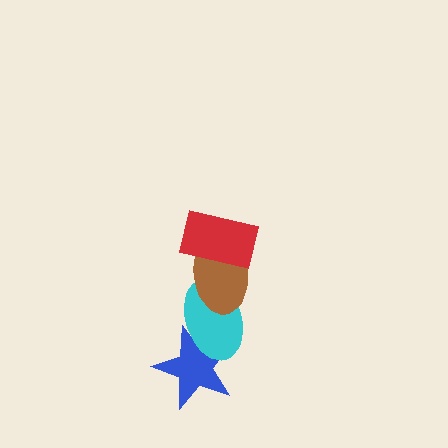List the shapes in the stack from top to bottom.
From top to bottom: the red rectangle, the brown ellipse, the cyan ellipse, the blue star.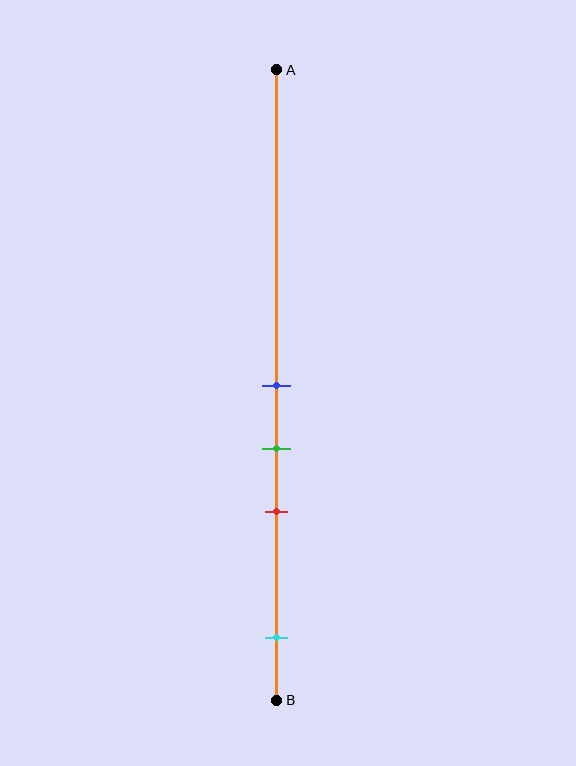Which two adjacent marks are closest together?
The blue and green marks are the closest adjacent pair.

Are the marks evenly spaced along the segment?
No, the marks are not evenly spaced.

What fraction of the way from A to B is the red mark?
The red mark is approximately 70% (0.7) of the way from A to B.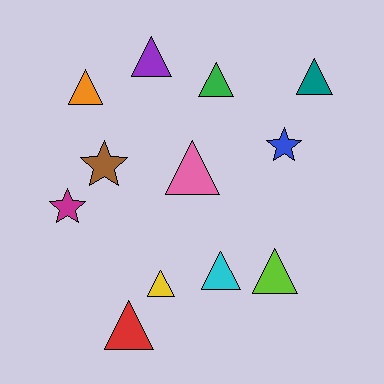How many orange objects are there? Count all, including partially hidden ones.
There is 1 orange object.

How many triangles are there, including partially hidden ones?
There are 9 triangles.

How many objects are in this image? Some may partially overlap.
There are 12 objects.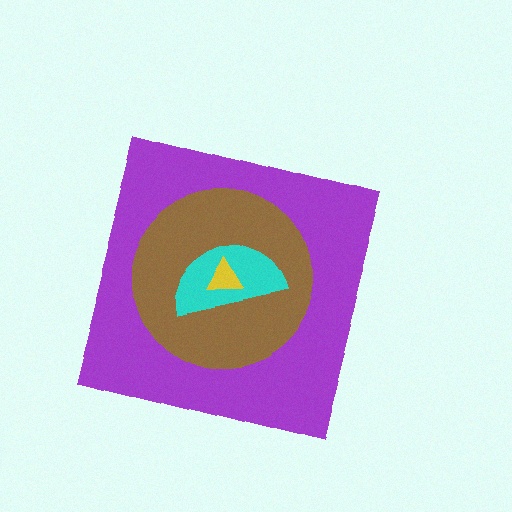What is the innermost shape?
The yellow triangle.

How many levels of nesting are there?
4.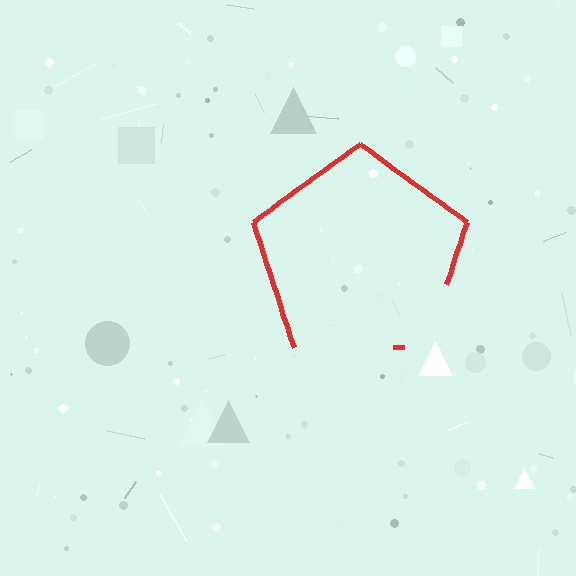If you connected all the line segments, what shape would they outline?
They would outline a pentagon.